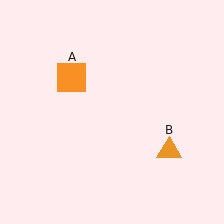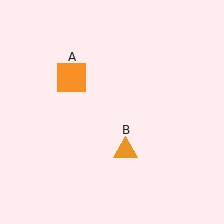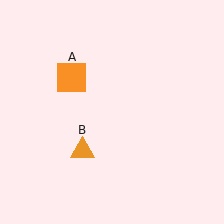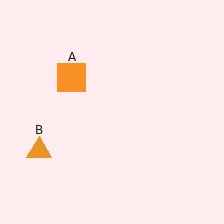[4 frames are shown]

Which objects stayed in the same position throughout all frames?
Orange square (object A) remained stationary.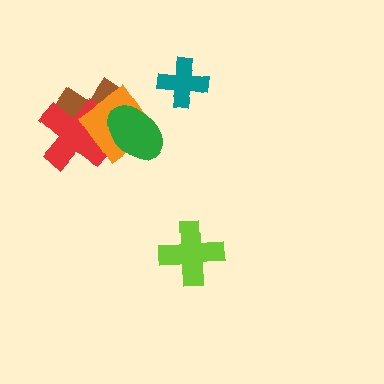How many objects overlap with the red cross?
3 objects overlap with the red cross.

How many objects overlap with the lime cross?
0 objects overlap with the lime cross.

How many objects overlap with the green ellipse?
3 objects overlap with the green ellipse.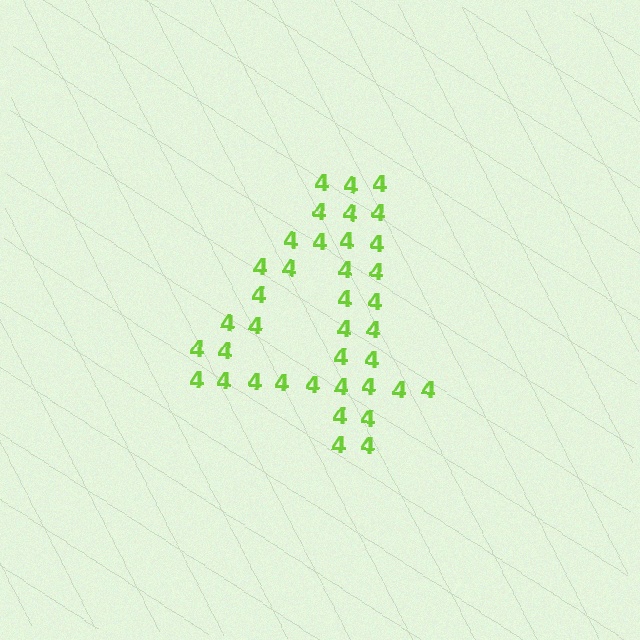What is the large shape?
The large shape is the digit 4.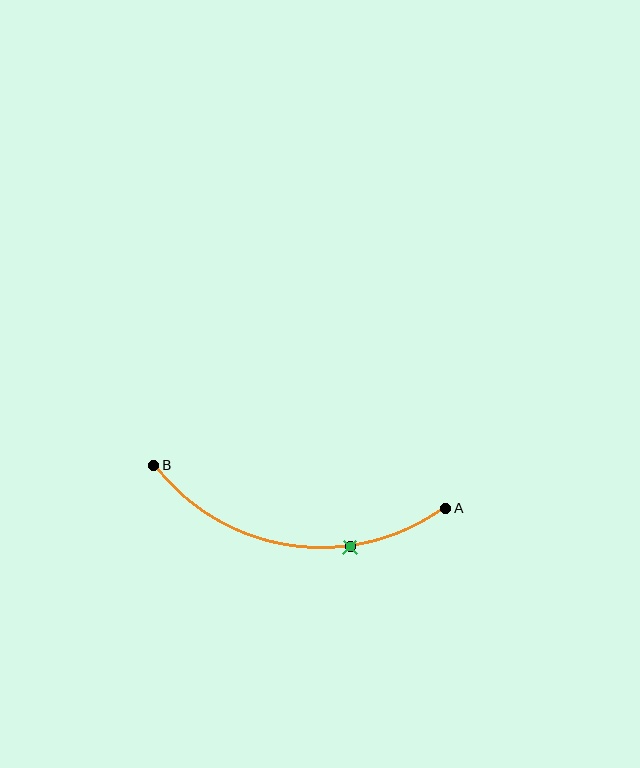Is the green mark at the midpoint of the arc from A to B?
No. The green mark lies on the arc but is closer to endpoint A. The arc midpoint would be at the point on the curve equidistant along the arc from both A and B.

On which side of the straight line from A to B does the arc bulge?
The arc bulges below the straight line connecting A and B.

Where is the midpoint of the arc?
The arc midpoint is the point on the curve farthest from the straight line joining A and B. It sits below that line.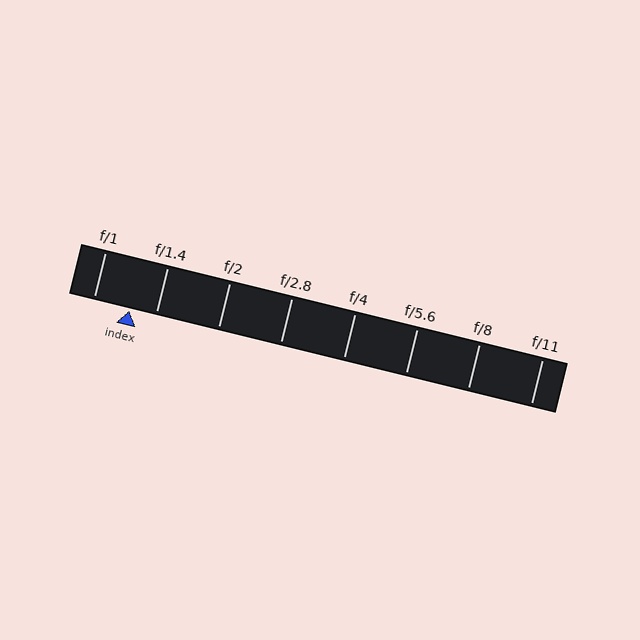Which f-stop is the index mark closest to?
The index mark is closest to f/1.4.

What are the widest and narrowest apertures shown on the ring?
The widest aperture shown is f/1 and the narrowest is f/11.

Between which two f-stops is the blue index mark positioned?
The index mark is between f/1 and f/1.4.